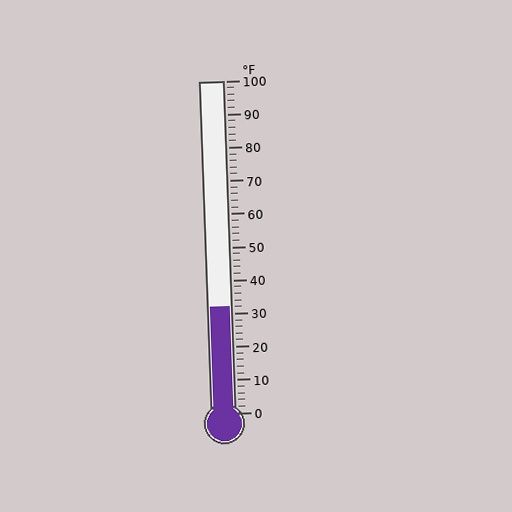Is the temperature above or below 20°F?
The temperature is above 20°F.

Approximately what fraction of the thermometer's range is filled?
The thermometer is filled to approximately 30% of its range.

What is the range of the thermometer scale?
The thermometer scale ranges from 0°F to 100°F.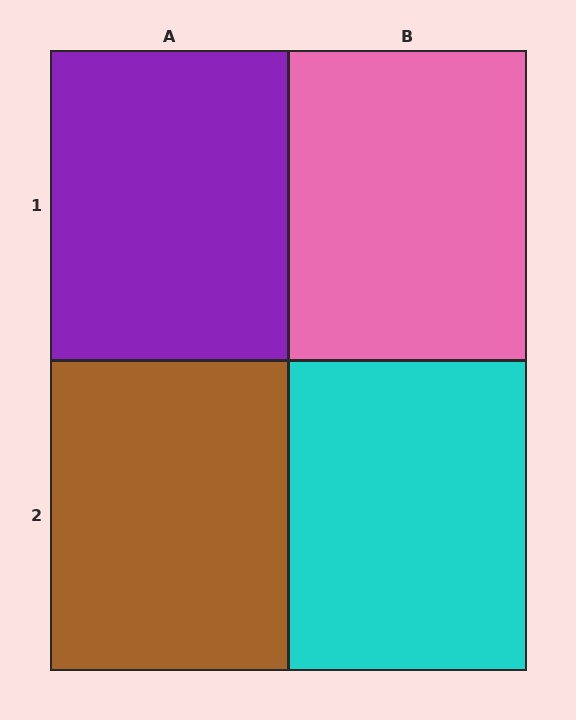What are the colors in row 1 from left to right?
Purple, pink.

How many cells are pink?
1 cell is pink.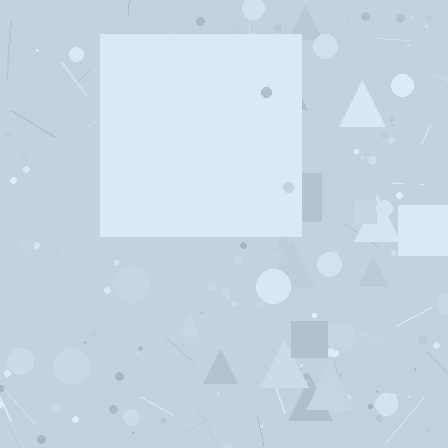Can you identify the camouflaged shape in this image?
The camouflaged shape is a square.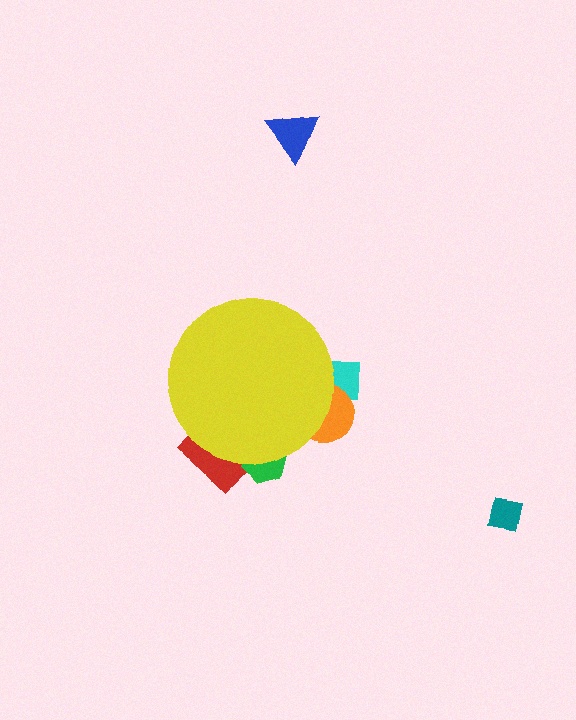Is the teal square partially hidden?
No, the teal square is fully visible.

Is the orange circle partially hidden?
Yes, the orange circle is partially hidden behind the yellow circle.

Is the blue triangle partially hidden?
No, the blue triangle is fully visible.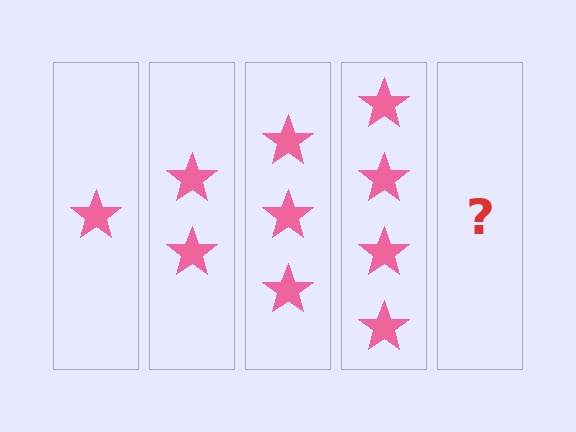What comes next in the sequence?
The next element should be 5 stars.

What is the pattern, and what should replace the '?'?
The pattern is that each step adds one more star. The '?' should be 5 stars.